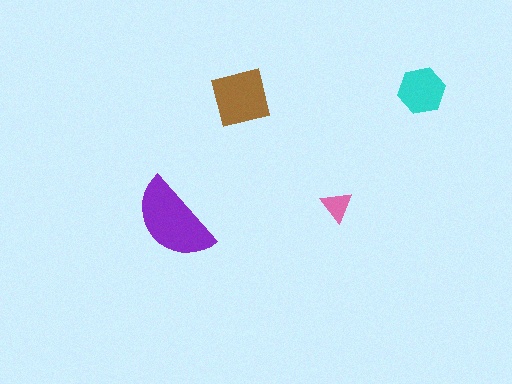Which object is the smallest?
The pink triangle.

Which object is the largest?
The purple semicircle.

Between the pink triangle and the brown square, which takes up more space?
The brown square.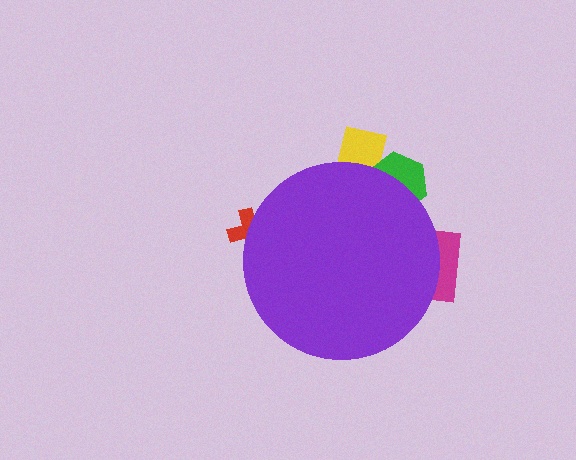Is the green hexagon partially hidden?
Yes, the green hexagon is partially hidden behind the purple circle.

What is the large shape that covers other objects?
A purple circle.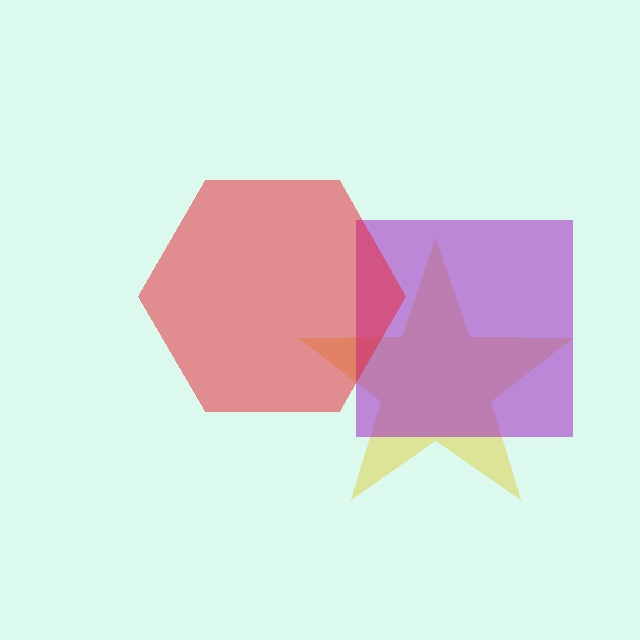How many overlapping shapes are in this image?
There are 3 overlapping shapes in the image.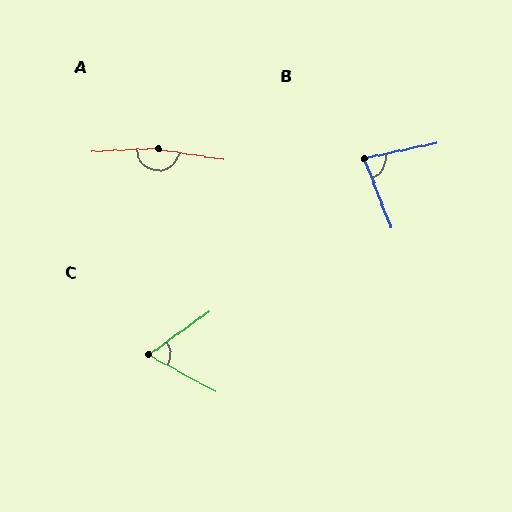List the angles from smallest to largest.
C (64°), B (81°), A (168°).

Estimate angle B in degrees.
Approximately 81 degrees.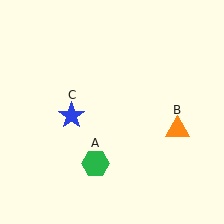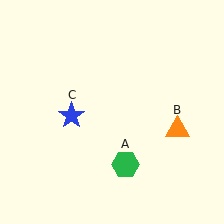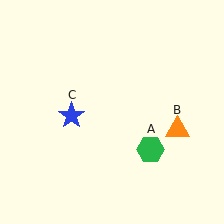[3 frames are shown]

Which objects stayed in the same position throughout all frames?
Orange triangle (object B) and blue star (object C) remained stationary.